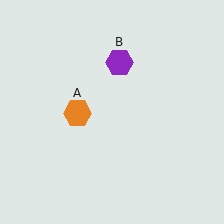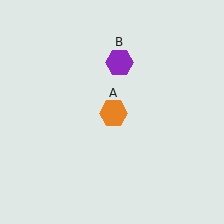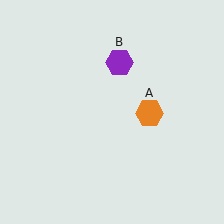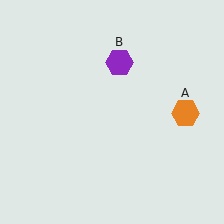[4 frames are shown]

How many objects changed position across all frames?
1 object changed position: orange hexagon (object A).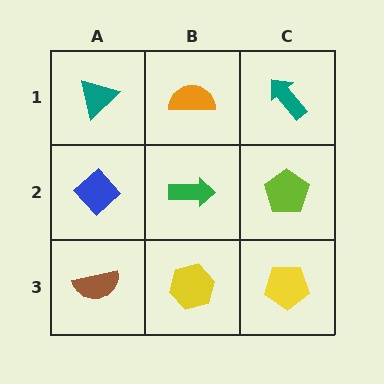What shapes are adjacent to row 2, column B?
An orange semicircle (row 1, column B), a yellow hexagon (row 3, column B), a blue diamond (row 2, column A), a lime pentagon (row 2, column C).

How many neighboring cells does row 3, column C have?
2.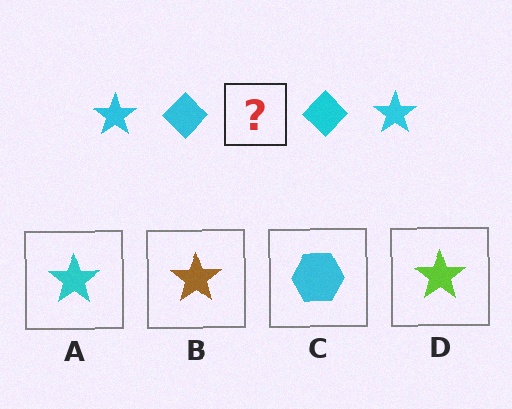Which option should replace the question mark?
Option A.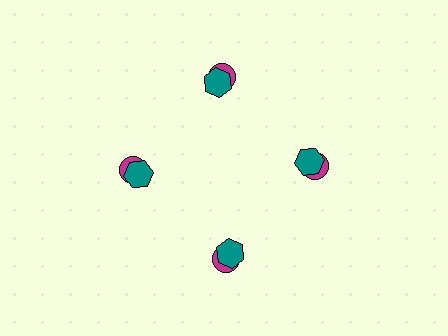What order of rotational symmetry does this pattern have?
This pattern has 4-fold rotational symmetry.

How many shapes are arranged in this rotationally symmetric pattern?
There are 8 shapes, arranged in 4 groups of 2.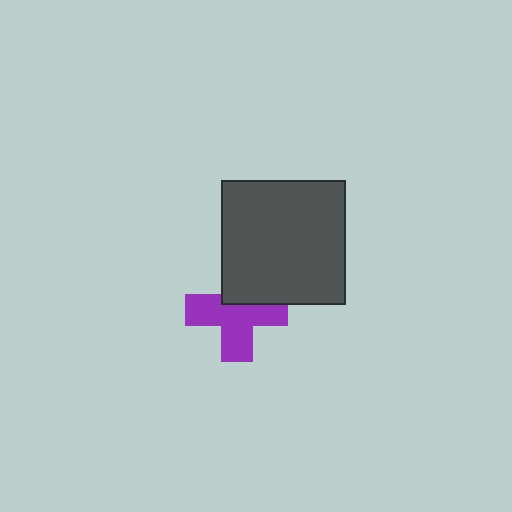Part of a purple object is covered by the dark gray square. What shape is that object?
It is a cross.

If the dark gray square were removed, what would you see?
You would see the complete purple cross.